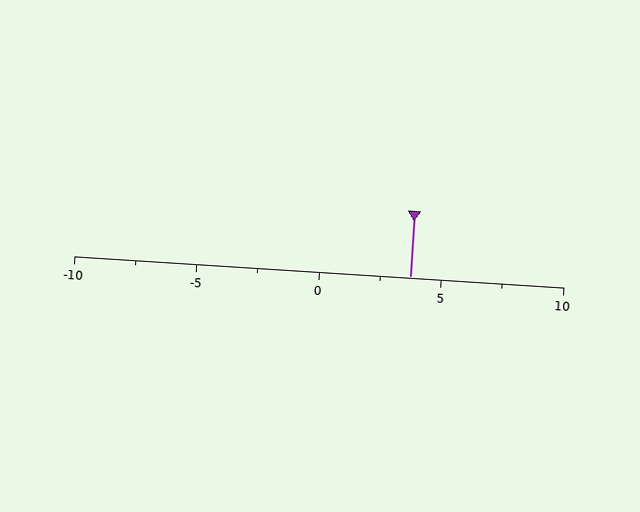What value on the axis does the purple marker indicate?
The marker indicates approximately 3.8.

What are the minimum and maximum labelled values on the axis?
The axis runs from -10 to 10.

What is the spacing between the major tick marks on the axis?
The major ticks are spaced 5 apart.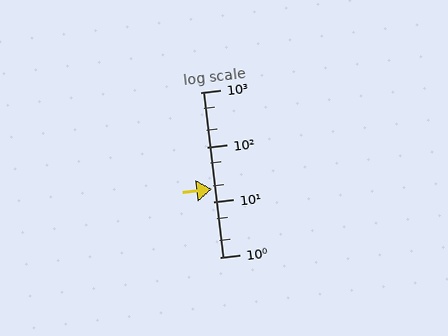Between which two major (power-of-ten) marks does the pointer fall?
The pointer is between 10 and 100.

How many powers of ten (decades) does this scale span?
The scale spans 3 decades, from 1 to 1000.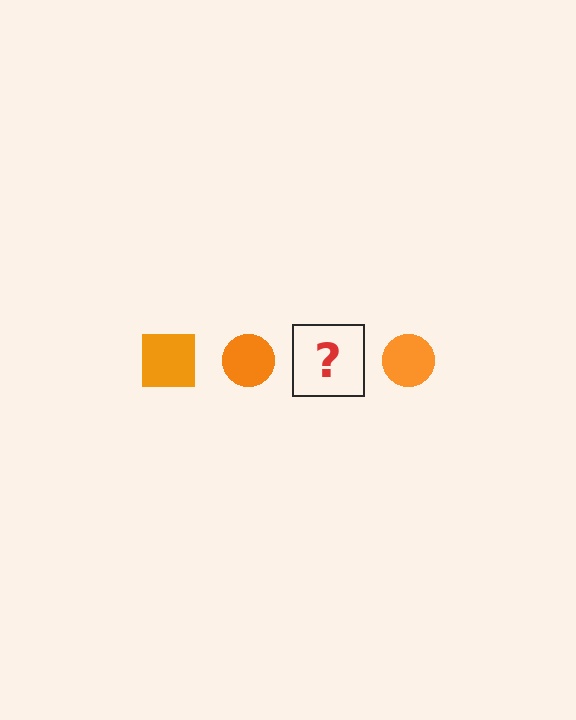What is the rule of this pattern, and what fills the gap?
The rule is that the pattern cycles through square, circle shapes in orange. The gap should be filled with an orange square.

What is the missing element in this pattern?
The missing element is an orange square.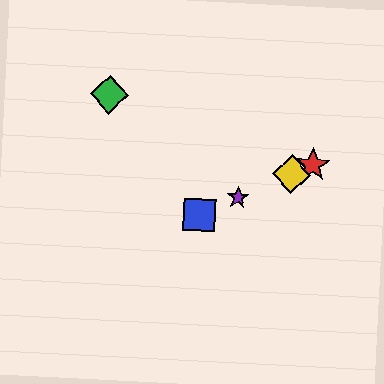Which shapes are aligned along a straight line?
The red star, the blue square, the yellow diamond, the purple star are aligned along a straight line.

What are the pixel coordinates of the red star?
The red star is at (313, 165).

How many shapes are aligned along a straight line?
4 shapes (the red star, the blue square, the yellow diamond, the purple star) are aligned along a straight line.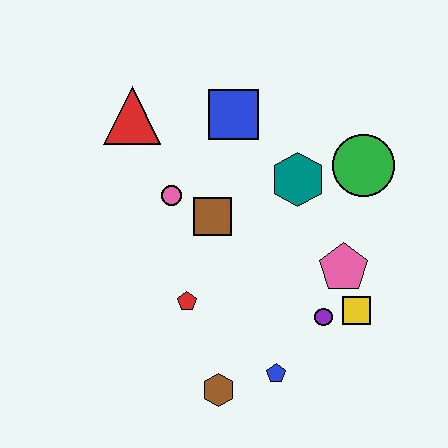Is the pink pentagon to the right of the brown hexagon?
Yes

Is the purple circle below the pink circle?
Yes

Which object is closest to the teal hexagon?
The green circle is closest to the teal hexagon.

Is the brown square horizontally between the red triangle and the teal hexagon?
Yes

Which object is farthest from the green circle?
The brown hexagon is farthest from the green circle.